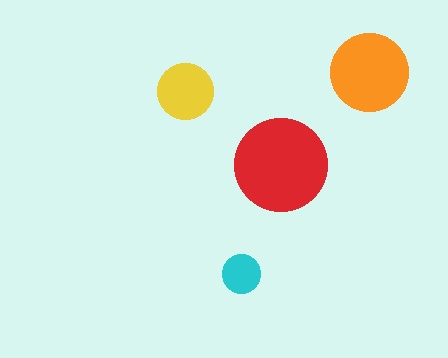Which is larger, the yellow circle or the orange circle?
The orange one.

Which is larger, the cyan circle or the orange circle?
The orange one.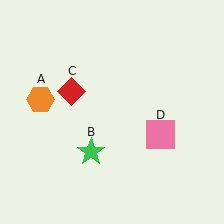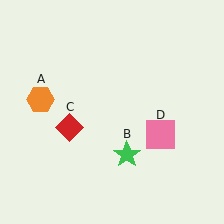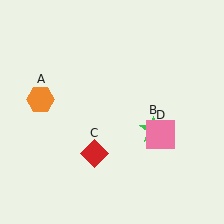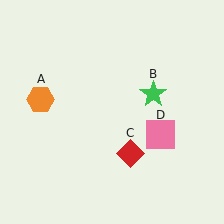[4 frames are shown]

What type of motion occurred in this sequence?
The green star (object B), red diamond (object C) rotated counterclockwise around the center of the scene.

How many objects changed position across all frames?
2 objects changed position: green star (object B), red diamond (object C).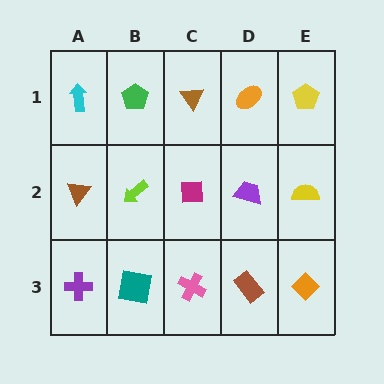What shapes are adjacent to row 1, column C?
A magenta square (row 2, column C), a green pentagon (row 1, column B), an orange ellipse (row 1, column D).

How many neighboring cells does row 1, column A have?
2.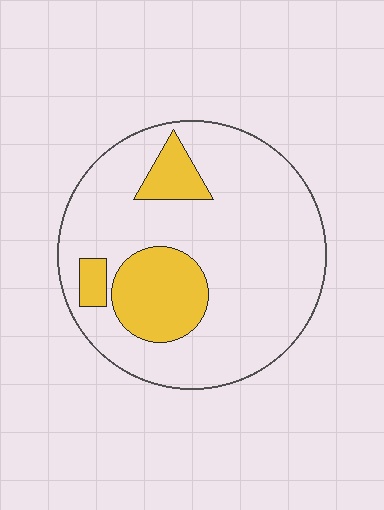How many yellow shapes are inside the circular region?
3.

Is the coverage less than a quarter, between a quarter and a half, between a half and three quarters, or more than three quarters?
Less than a quarter.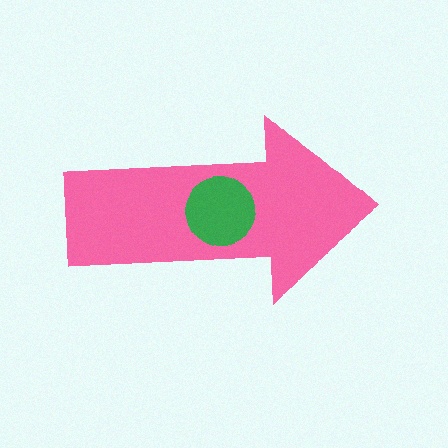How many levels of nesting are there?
2.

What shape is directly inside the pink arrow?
The green circle.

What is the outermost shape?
The pink arrow.